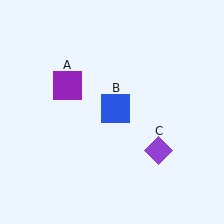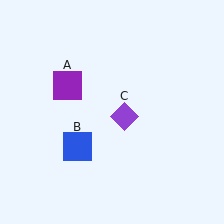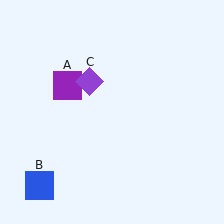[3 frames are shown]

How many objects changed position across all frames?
2 objects changed position: blue square (object B), purple diamond (object C).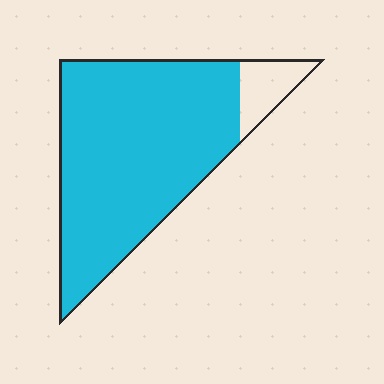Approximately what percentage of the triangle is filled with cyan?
Approximately 90%.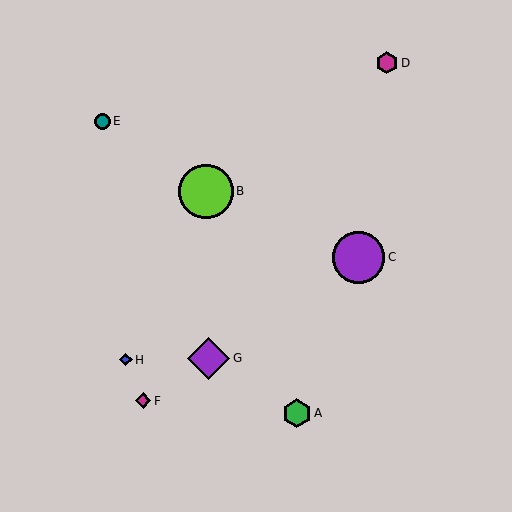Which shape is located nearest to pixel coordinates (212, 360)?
The purple diamond (labeled G) at (208, 358) is nearest to that location.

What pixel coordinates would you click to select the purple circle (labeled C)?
Click at (358, 257) to select the purple circle C.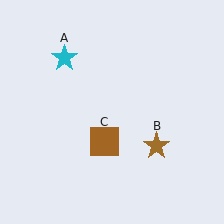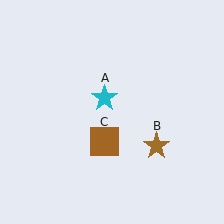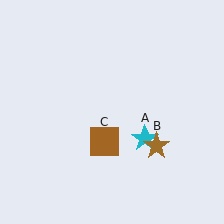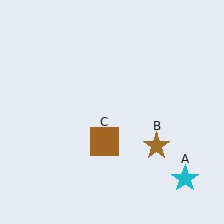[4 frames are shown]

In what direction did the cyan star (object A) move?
The cyan star (object A) moved down and to the right.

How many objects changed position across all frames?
1 object changed position: cyan star (object A).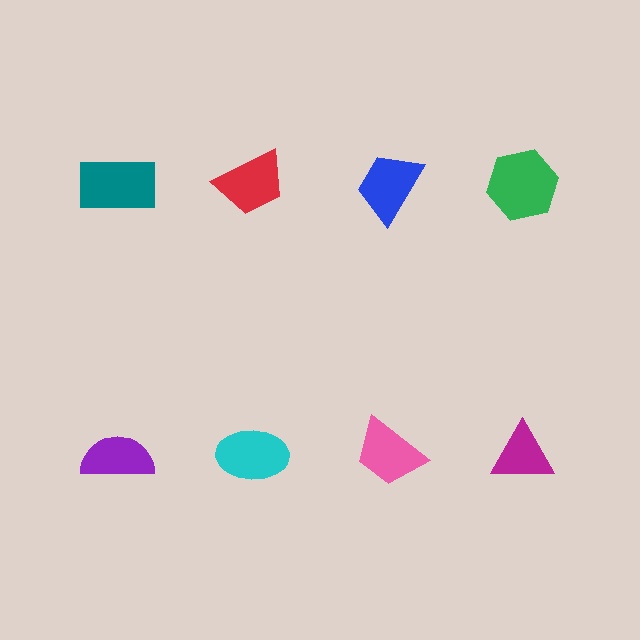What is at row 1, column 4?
A green hexagon.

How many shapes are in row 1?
4 shapes.